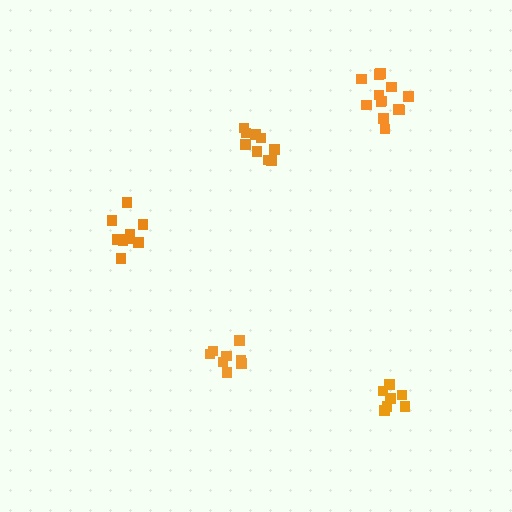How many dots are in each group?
Group 1: 7 dots, Group 2: 8 dots, Group 3: 9 dots, Group 4: 9 dots, Group 5: 13 dots (46 total).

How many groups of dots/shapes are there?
There are 5 groups.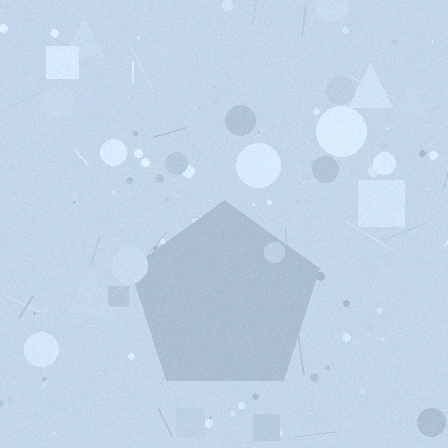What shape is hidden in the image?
A pentagon is hidden in the image.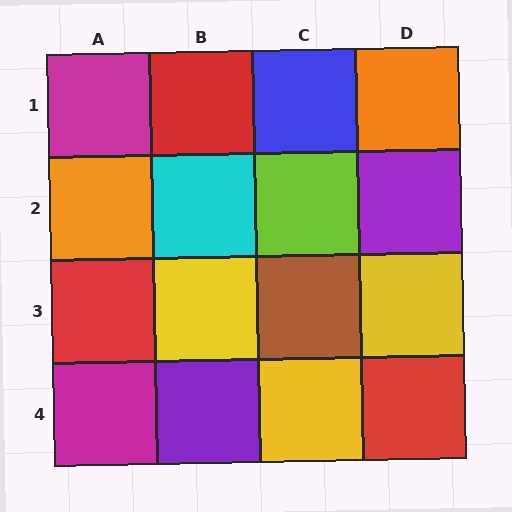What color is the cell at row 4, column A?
Magenta.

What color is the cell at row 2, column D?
Purple.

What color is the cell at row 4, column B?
Purple.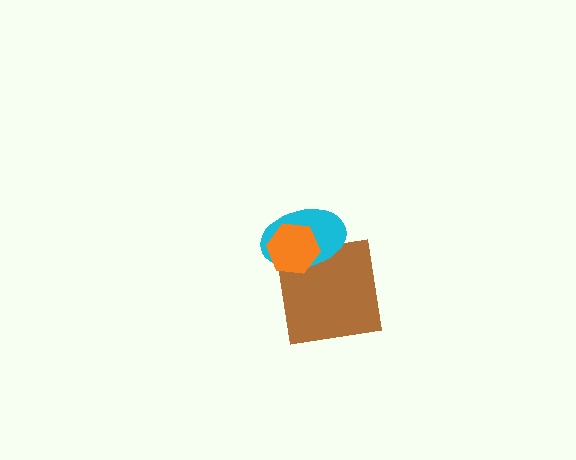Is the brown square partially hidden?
Yes, it is partially covered by another shape.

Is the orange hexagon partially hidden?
No, no other shape covers it.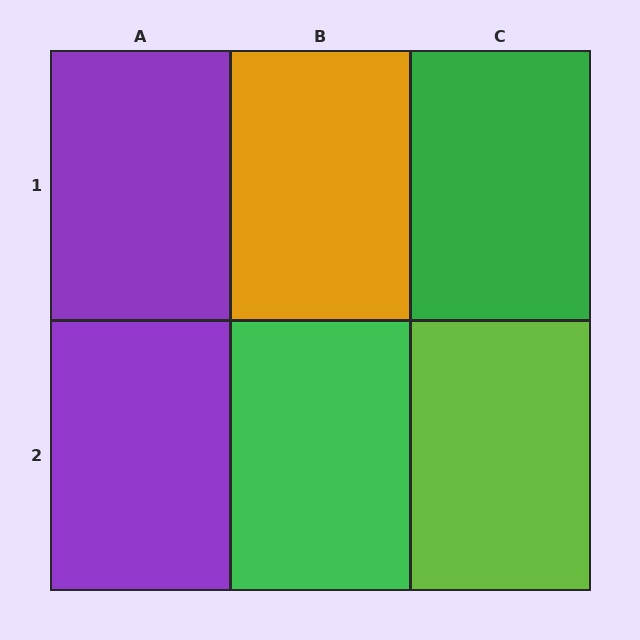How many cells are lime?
1 cell is lime.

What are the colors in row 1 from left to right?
Purple, orange, green.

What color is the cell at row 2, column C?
Lime.